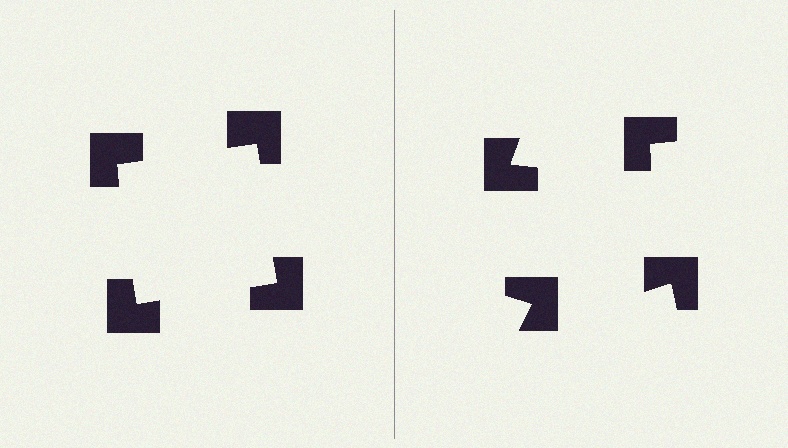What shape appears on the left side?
An illusory square.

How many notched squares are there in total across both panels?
8 — 4 on each side.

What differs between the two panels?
The notched squares are positioned identically on both sides; only the wedge orientations differ. On the left they align to a square; on the right they are misaligned.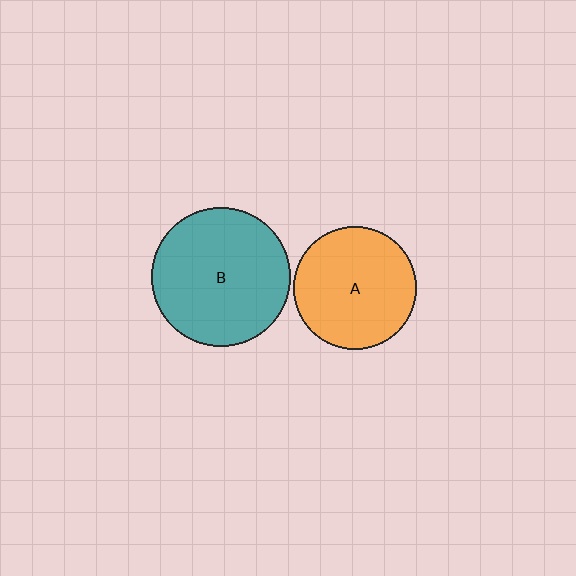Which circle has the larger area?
Circle B (teal).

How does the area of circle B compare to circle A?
Approximately 1.3 times.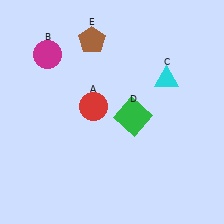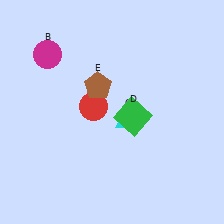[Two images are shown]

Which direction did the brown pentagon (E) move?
The brown pentagon (E) moved down.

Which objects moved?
The objects that moved are: the cyan triangle (C), the brown pentagon (E).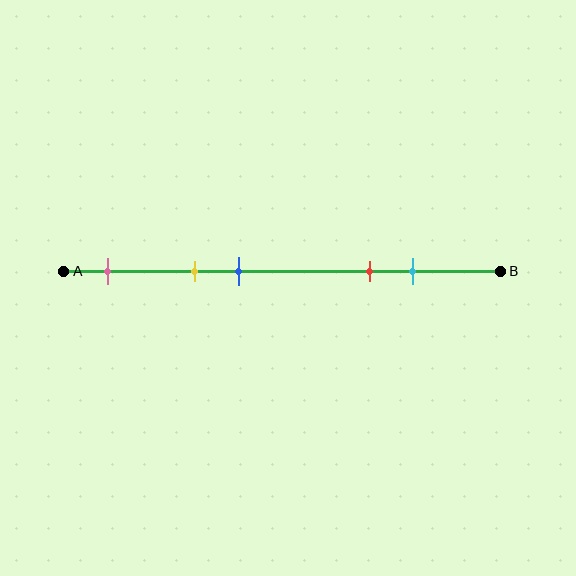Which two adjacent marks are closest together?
The yellow and blue marks are the closest adjacent pair.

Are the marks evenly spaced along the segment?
No, the marks are not evenly spaced.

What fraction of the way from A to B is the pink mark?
The pink mark is approximately 10% (0.1) of the way from A to B.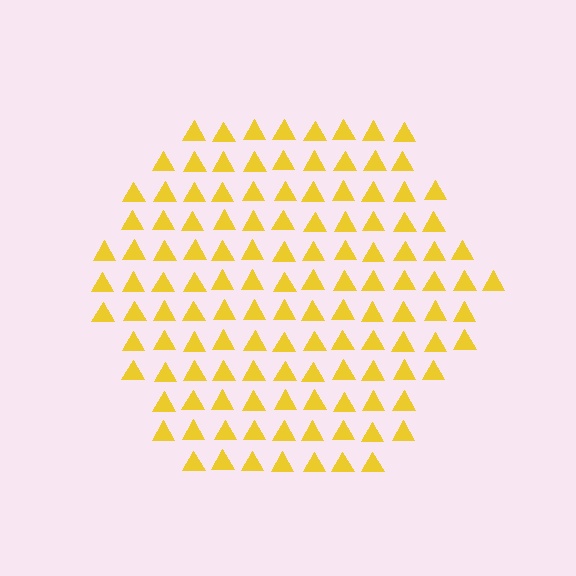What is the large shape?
The large shape is a hexagon.